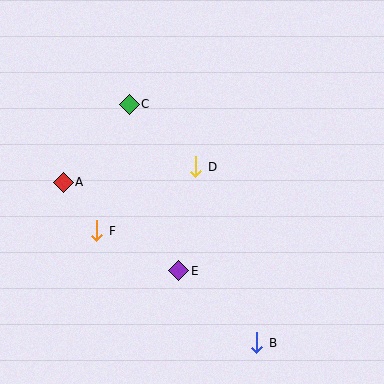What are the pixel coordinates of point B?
Point B is at (257, 343).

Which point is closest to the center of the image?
Point D at (196, 167) is closest to the center.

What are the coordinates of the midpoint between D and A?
The midpoint between D and A is at (130, 175).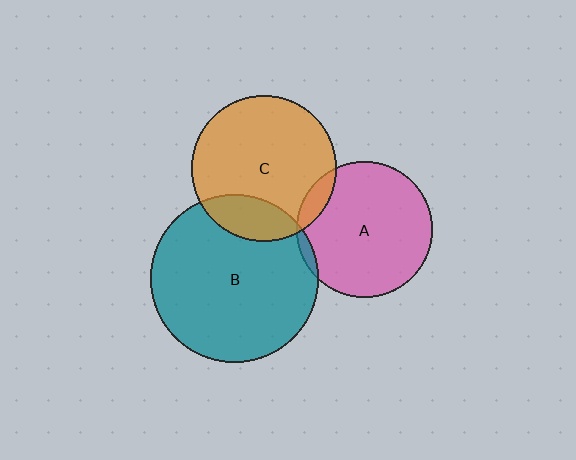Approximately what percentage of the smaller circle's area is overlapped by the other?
Approximately 5%.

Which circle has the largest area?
Circle B (teal).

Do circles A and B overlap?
Yes.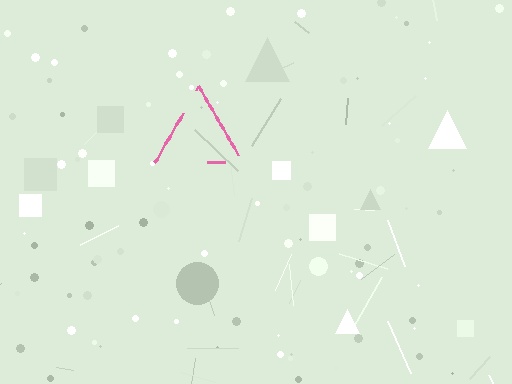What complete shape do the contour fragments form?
The contour fragments form a triangle.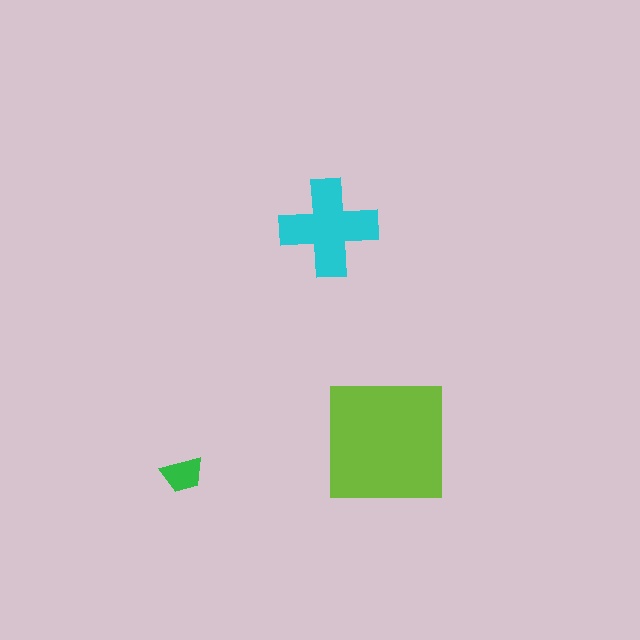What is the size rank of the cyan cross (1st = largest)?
2nd.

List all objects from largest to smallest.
The lime square, the cyan cross, the green trapezoid.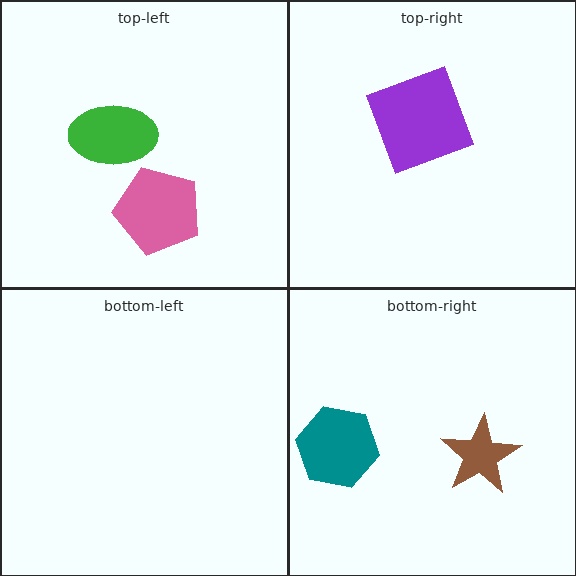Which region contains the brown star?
The bottom-right region.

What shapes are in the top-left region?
The green ellipse, the pink pentagon.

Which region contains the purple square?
The top-right region.